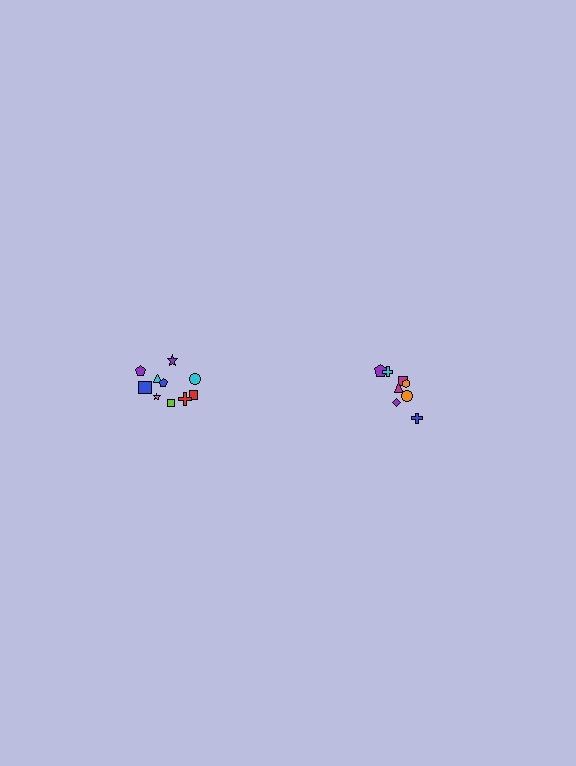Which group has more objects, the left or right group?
The left group.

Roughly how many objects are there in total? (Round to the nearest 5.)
Roughly 20 objects in total.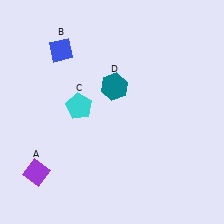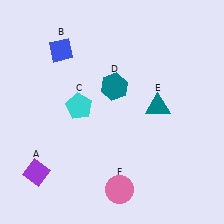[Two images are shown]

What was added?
A teal triangle (E), a pink circle (F) were added in Image 2.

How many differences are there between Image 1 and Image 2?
There are 2 differences between the two images.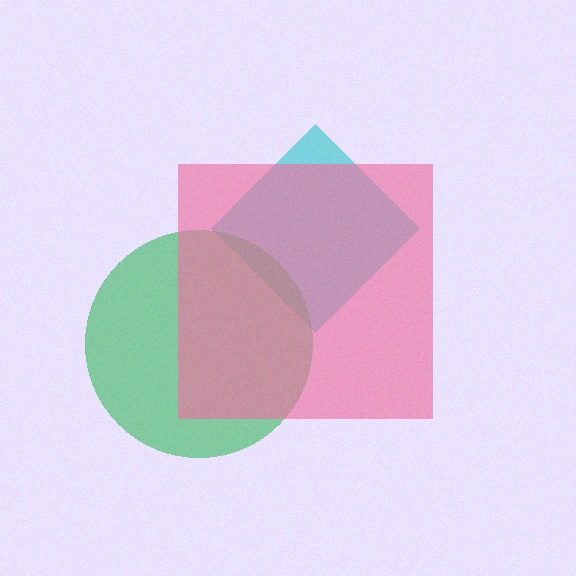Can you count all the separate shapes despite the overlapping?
Yes, there are 3 separate shapes.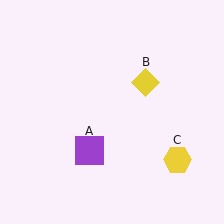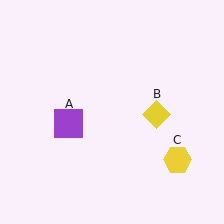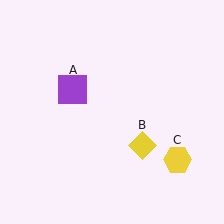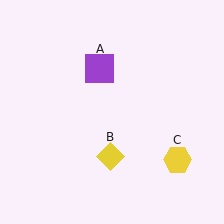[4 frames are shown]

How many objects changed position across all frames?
2 objects changed position: purple square (object A), yellow diamond (object B).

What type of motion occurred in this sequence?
The purple square (object A), yellow diamond (object B) rotated clockwise around the center of the scene.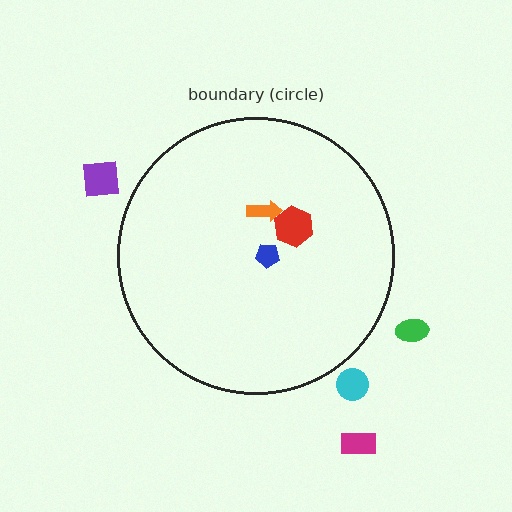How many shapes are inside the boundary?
3 inside, 4 outside.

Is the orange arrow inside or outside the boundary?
Inside.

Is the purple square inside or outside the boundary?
Outside.